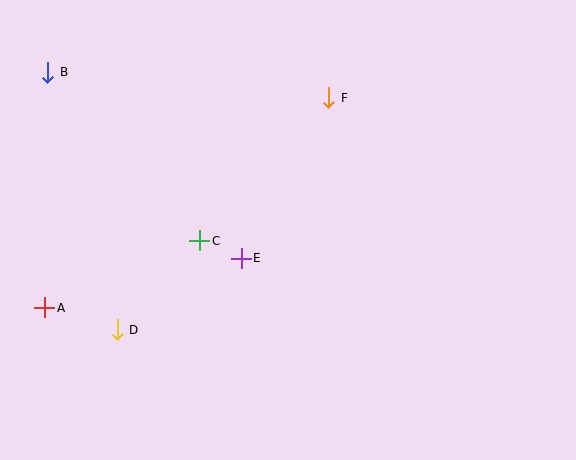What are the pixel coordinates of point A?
Point A is at (45, 308).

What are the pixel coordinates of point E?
Point E is at (241, 258).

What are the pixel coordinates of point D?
Point D is at (117, 330).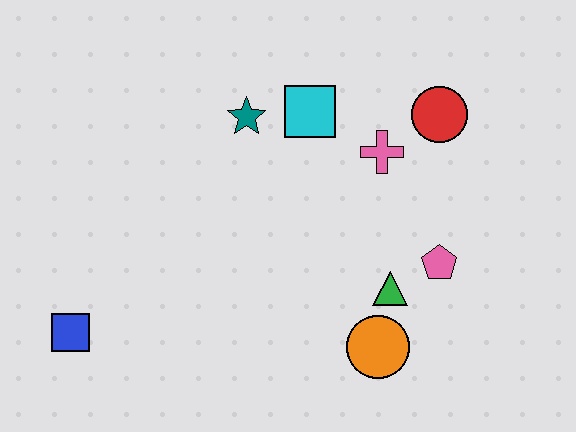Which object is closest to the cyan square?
The teal star is closest to the cyan square.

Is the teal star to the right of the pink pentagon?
No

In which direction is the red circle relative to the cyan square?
The red circle is to the right of the cyan square.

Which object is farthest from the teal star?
The blue square is farthest from the teal star.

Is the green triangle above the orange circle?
Yes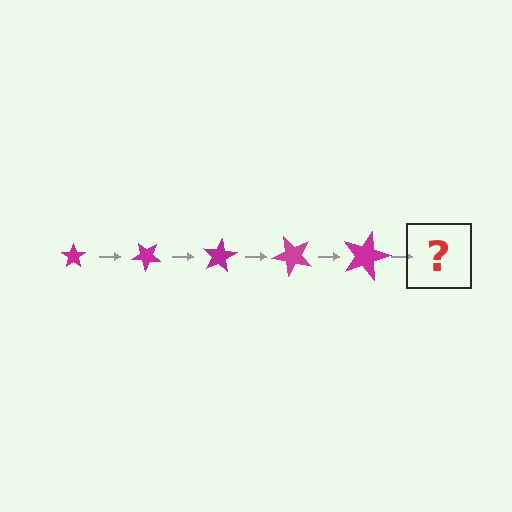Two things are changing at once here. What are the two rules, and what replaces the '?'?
The two rules are that the star grows larger each step and it rotates 40 degrees each step. The '?' should be a star, larger than the previous one and rotated 200 degrees from the start.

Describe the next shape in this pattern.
It should be a star, larger than the previous one and rotated 200 degrees from the start.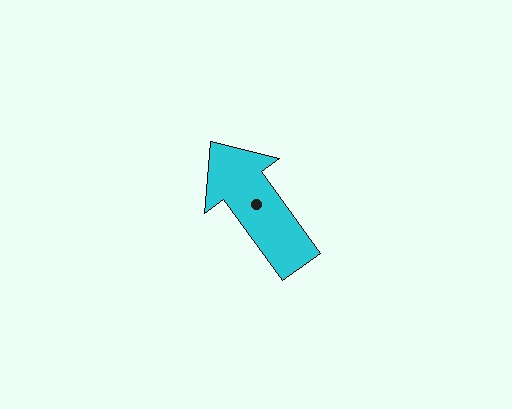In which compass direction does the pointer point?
Northwest.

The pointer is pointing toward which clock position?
Roughly 11 o'clock.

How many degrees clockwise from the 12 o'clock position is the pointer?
Approximately 324 degrees.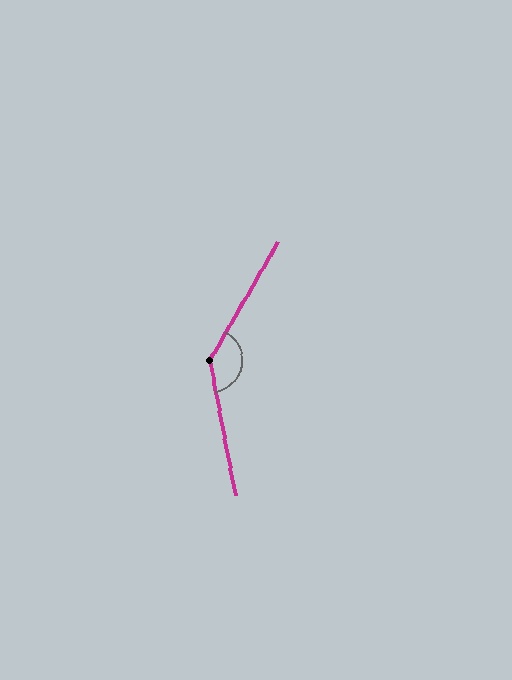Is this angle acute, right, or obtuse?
It is obtuse.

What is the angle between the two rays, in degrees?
Approximately 139 degrees.